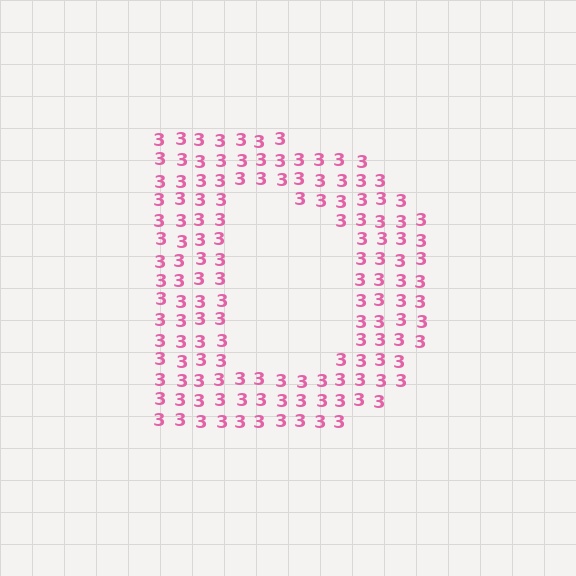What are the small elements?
The small elements are digit 3's.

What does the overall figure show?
The overall figure shows the letter D.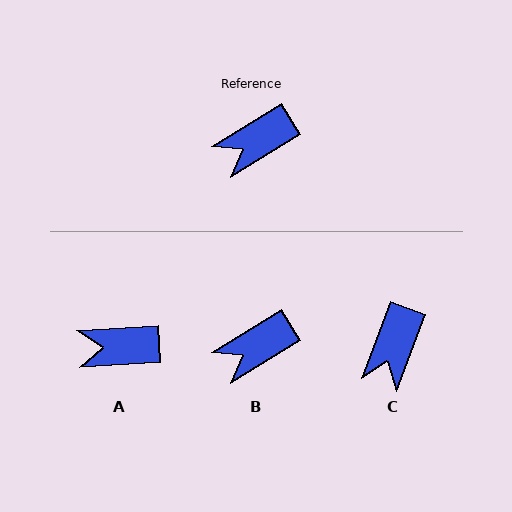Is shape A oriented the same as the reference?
No, it is off by about 28 degrees.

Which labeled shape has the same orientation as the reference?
B.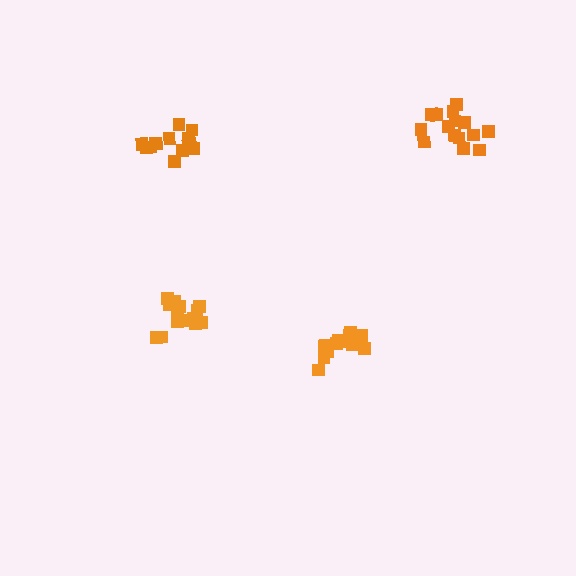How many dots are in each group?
Group 1: 14 dots, Group 2: 15 dots, Group 3: 13 dots, Group 4: 14 dots (56 total).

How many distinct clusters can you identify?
There are 4 distinct clusters.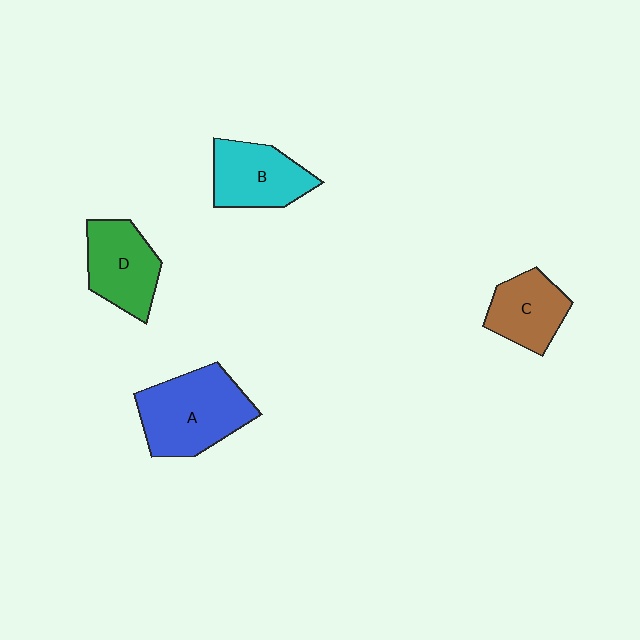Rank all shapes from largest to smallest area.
From largest to smallest: A (blue), D (green), B (cyan), C (brown).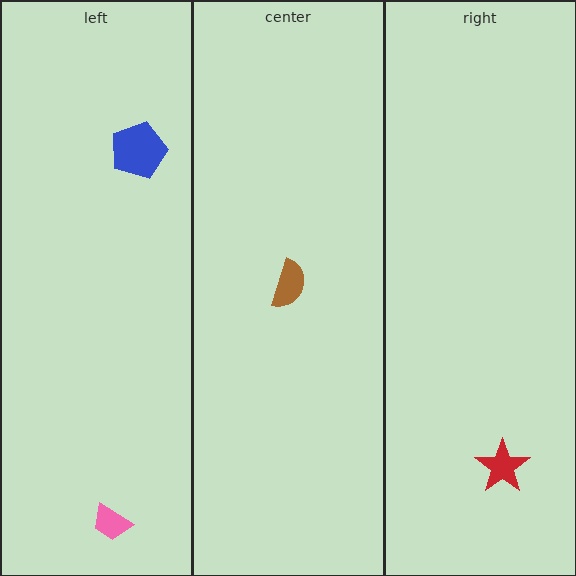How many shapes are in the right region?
1.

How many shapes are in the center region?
1.